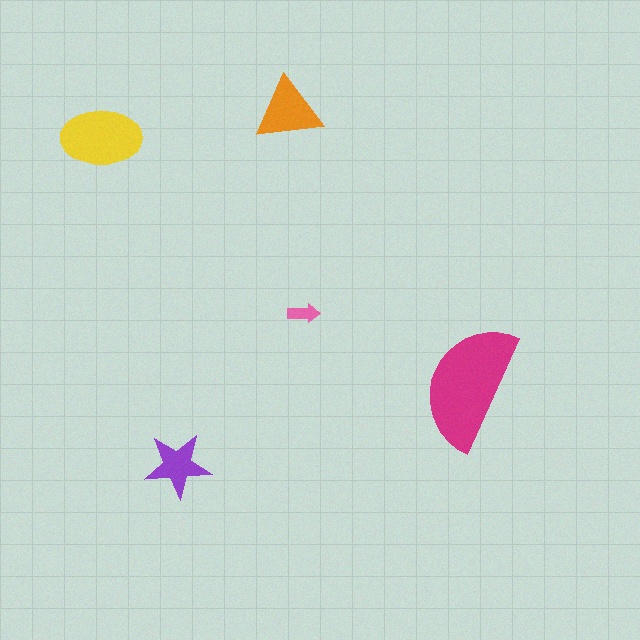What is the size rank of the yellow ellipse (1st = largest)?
2nd.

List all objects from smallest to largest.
The pink arrow, the purple star, the orange triangle, the yellow ellipse, the magenta semicircle.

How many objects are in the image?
There are 5 objects in the image.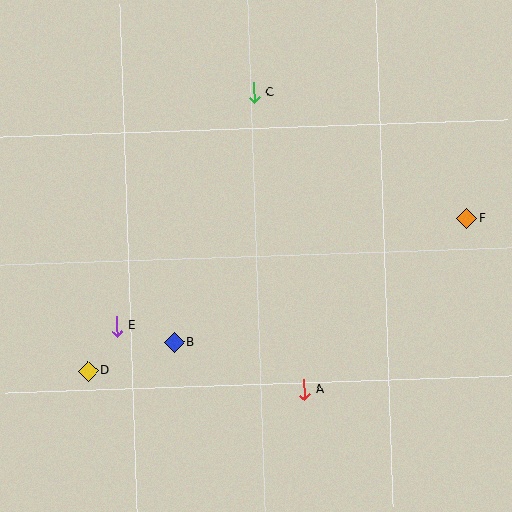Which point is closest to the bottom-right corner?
Point A is closest to the bottom-right corner.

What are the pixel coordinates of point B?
Point B is at (174, 343).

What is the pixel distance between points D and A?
The distance between D and A is 217 pixels.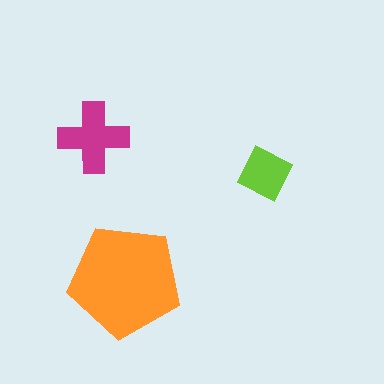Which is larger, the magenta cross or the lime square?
The magenta cross.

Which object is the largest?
The orange pentagon.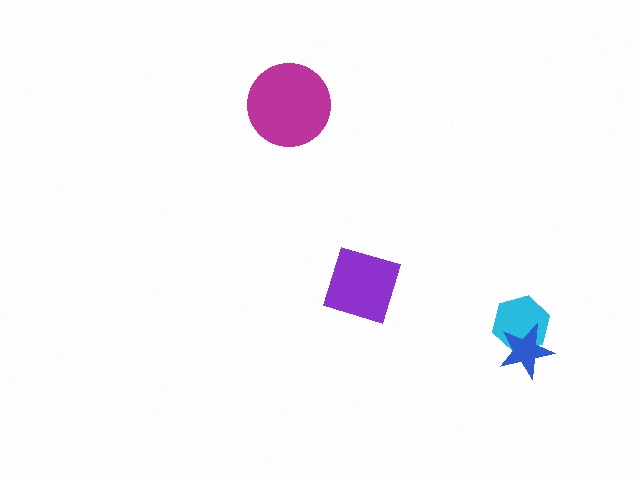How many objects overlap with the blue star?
1 object overlaps with the blue star.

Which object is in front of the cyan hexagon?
The blue star is in front of the cyan hexagon.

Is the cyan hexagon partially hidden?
Yes, it is partially covered by another shape.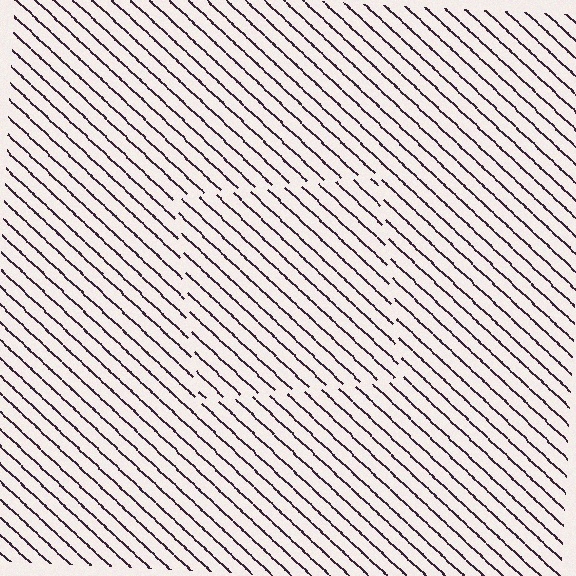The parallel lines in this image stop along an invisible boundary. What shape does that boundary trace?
An illusory square. The interior of the shape contains the same grating, shifted by half a period — the contour is defined by the phase discontinuity where line-ends from the inner and outer gratings abut.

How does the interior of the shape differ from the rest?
The interior of the shape contains the same grating, shifted by half a period — the contour is defined by the phase discontinuity where line-ends from the inner and outer gratings abut.